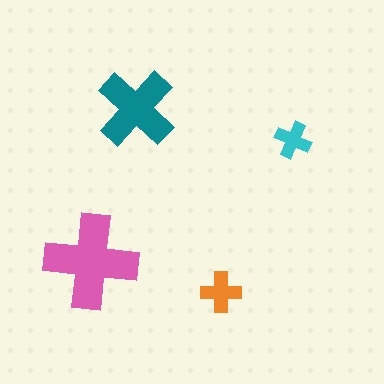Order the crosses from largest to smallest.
the pink one, the teal one, the orange one, the cyan one.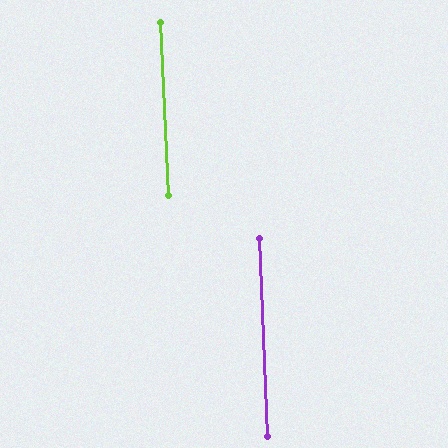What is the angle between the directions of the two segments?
Approximately 1 degree.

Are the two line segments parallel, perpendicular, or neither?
Parallel — their directions differ by only 0.6°.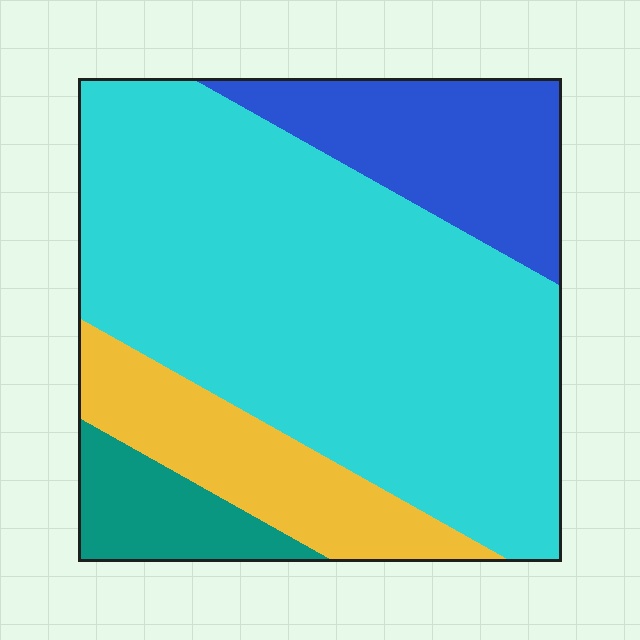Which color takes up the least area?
Teal, at roughly 10%.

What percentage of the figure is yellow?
Yellow takes up less than a sixth of the figure.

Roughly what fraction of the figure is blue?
Blue covers 17% of the figure.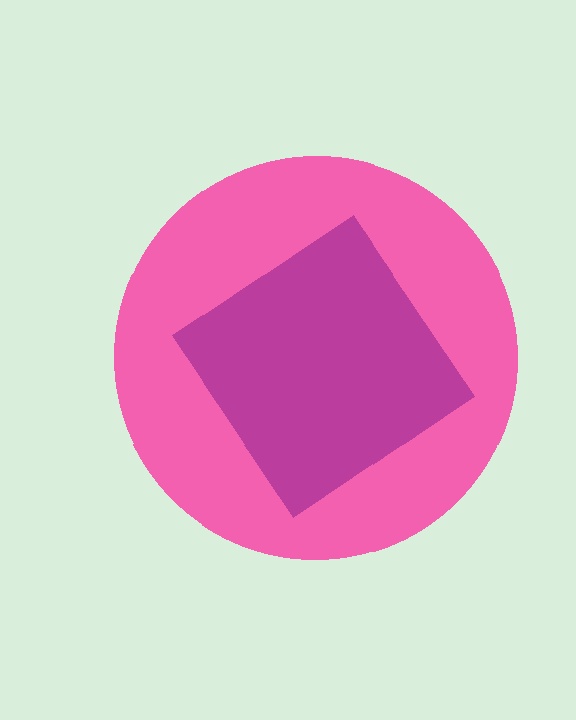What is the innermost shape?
The magenta diamond.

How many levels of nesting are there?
2.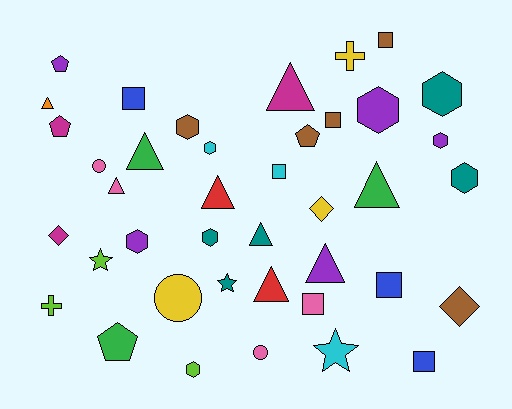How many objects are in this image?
There are 40 objects.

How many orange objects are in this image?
There is 1 orange object.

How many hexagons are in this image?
There are 9 hexagons.